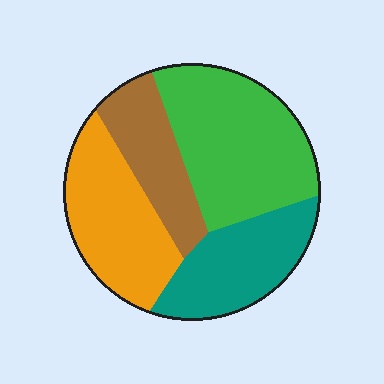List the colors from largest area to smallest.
From largest to smallest: green, orange, teal, brown.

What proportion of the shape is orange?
Orange takes up about one quarter (1/4) of the shape.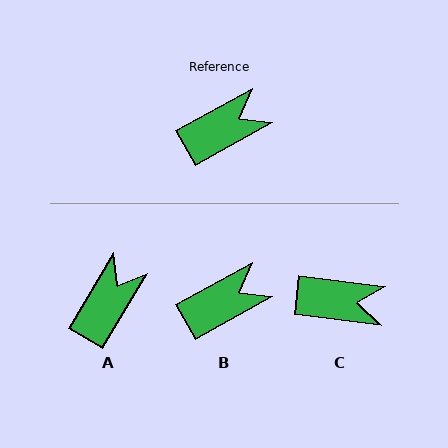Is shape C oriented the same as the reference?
No, it is off by about 36 degrees.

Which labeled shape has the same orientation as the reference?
B.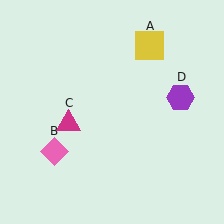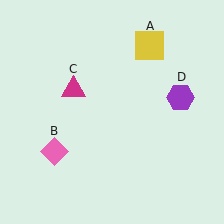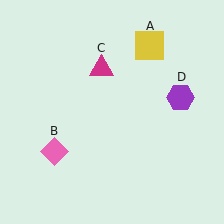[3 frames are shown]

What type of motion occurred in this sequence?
The magenta triangle (object C) rotated clockwise around the center of the scene.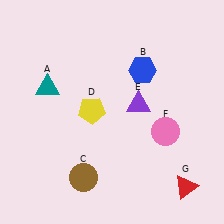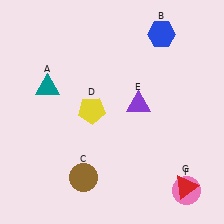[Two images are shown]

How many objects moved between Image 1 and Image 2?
2 objects moved between the two images.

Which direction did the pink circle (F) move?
The pink circle (F) moved down.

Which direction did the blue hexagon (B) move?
The blue hexagon (B) moved up.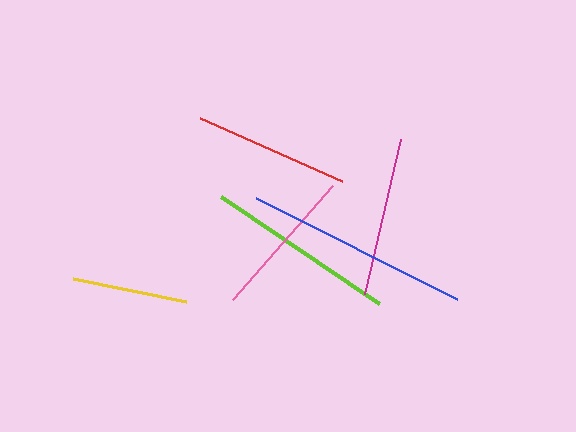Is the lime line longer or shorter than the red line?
The lime line is longer than the red line.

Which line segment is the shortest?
The yellow line is the shortest at approximately 115 pixels.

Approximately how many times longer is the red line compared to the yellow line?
The red line is approximately 1.4 times the length of the yellow line.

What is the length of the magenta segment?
The magenta segment is approximately 160 pixels long.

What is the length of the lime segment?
The lime segment is approximately 190 pixels long.